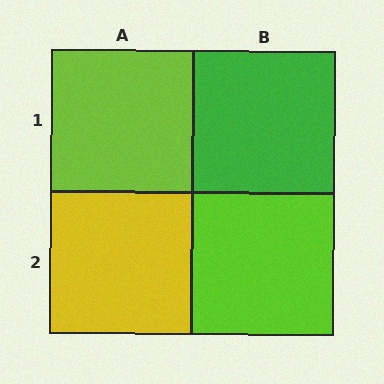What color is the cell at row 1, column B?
Green.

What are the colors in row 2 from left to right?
Yellow, lime.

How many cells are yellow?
1 cell is yellow.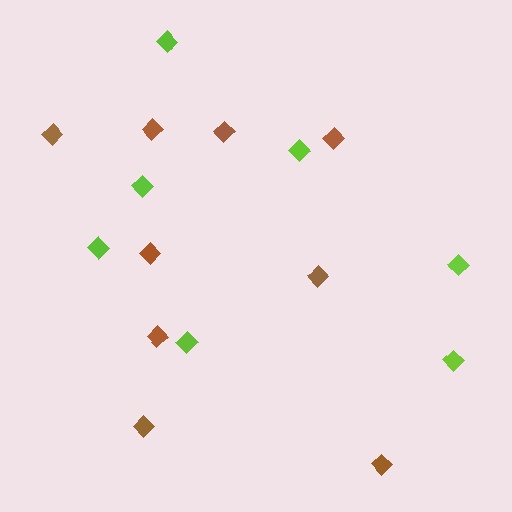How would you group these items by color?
There are 2 groups: one group of brown diamonds (9) and one group of lime diamonds (7).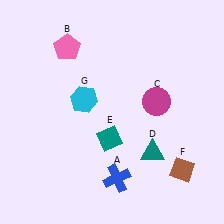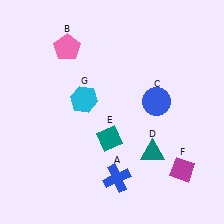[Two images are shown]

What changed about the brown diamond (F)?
In Image 1, F is brown. In Image 2, it changed to magenta.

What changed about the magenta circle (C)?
In Image 1, C is magenta. In Image 2, it changed to blue.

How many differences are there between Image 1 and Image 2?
There are 2 differences between the two images.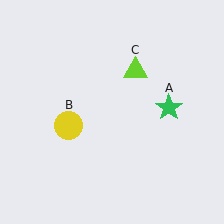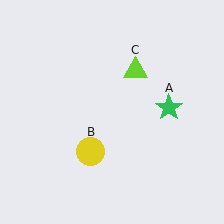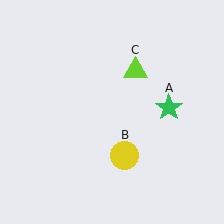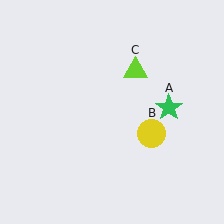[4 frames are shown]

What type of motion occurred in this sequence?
The yellow circle (object B) rotated counterclockwise around the center of the scene.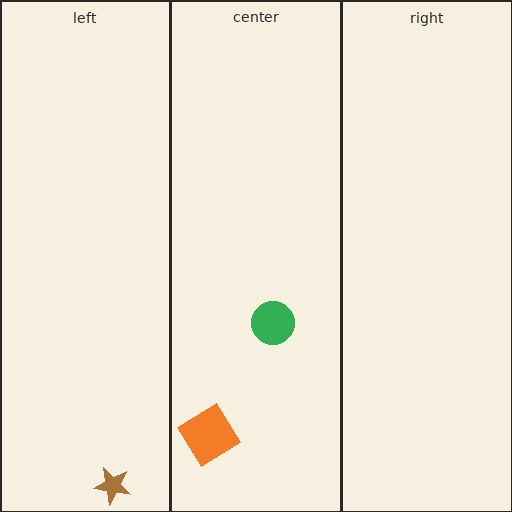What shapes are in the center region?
The orange diamond, the green circle.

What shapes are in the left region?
The brown star.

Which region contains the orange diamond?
The center region.